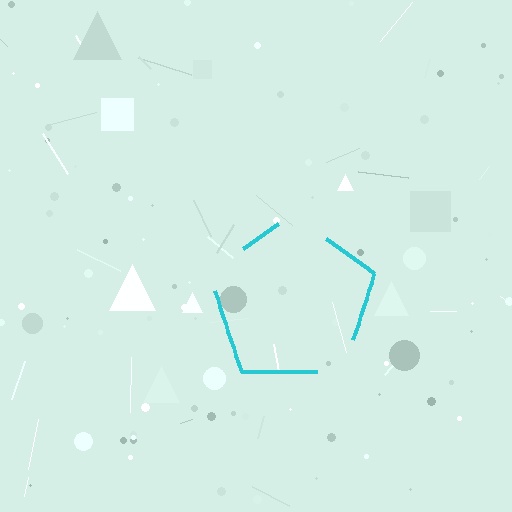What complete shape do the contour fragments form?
The contour fragments form a pentagon.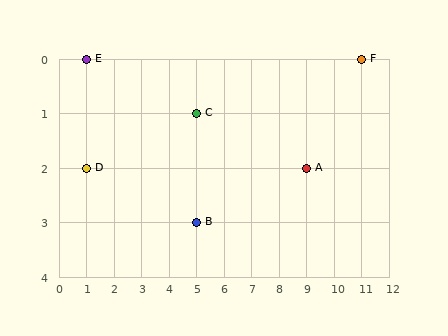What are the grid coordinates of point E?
Point E is at grid coordinates (1, 0).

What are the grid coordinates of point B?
Point B is at grid coordinates (5, 3).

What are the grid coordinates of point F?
Point F is at grid coordinates (11, 0).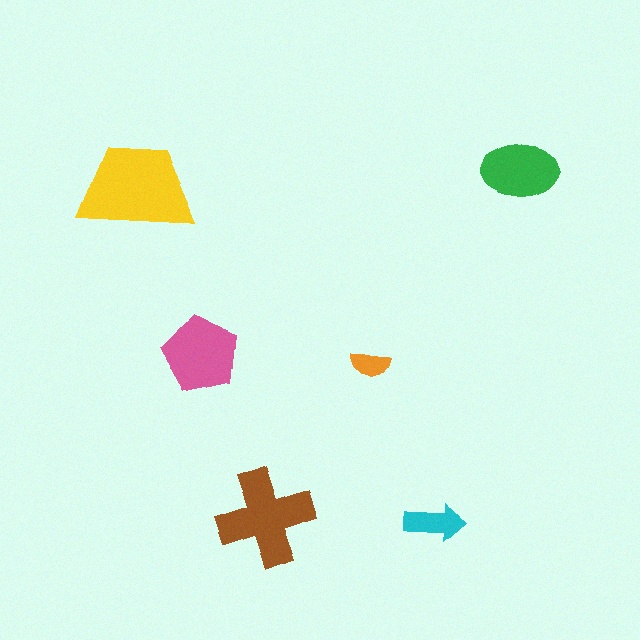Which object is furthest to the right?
The green ellipse is rightmost.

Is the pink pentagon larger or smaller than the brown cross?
Smaller.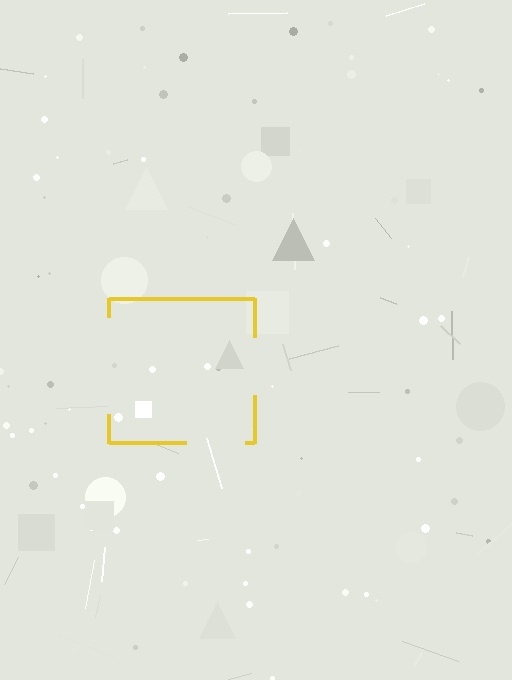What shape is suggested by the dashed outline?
The dashed outline suggests a square.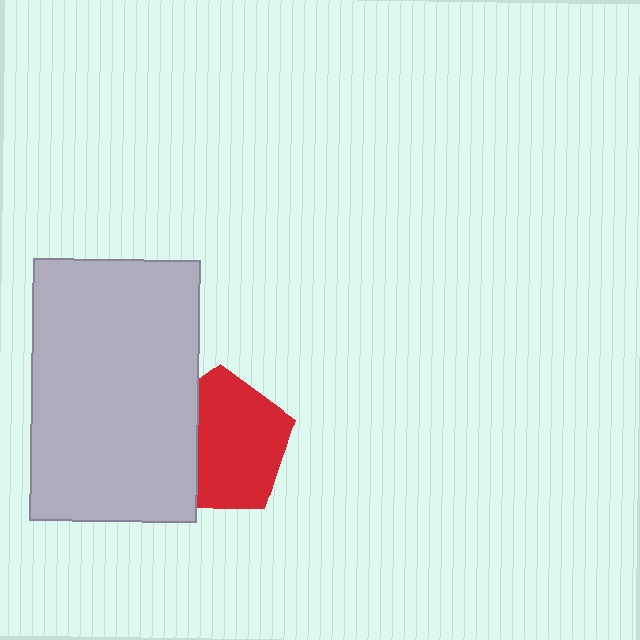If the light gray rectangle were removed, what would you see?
You would see the complete red pentagon.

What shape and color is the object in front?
The object in front is a light gray rectangle.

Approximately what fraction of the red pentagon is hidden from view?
Roughly 31% of the red pentagon is hidden behind the light gray rectangle.